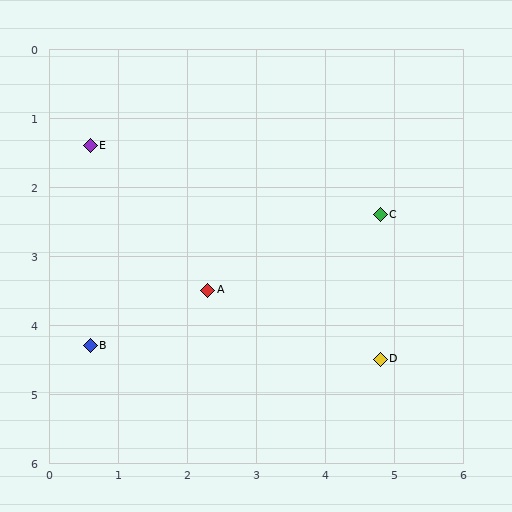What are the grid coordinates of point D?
Point D is at approximately (4.8, 4.5).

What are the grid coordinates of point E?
Point E is at approximately (0.6, 1.4).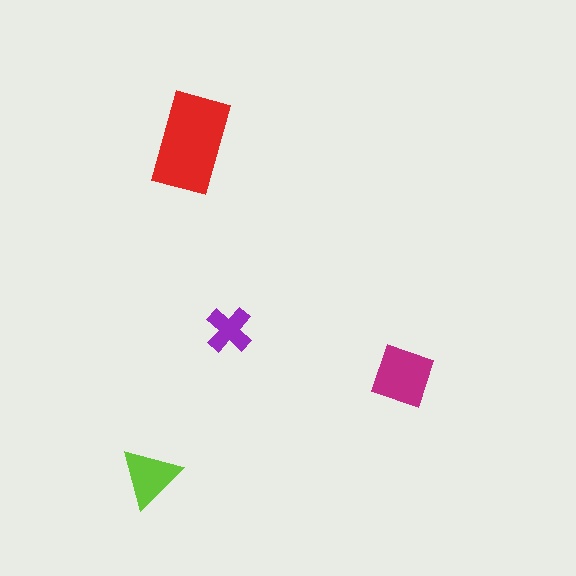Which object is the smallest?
The purple cross.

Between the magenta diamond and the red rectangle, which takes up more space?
The red rectangle.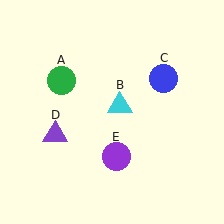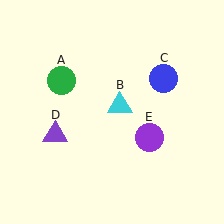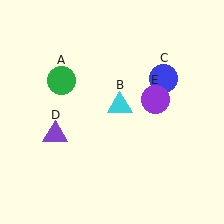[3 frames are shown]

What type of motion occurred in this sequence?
The purple circle (object E) rotated counterclockwise around the center of the scene.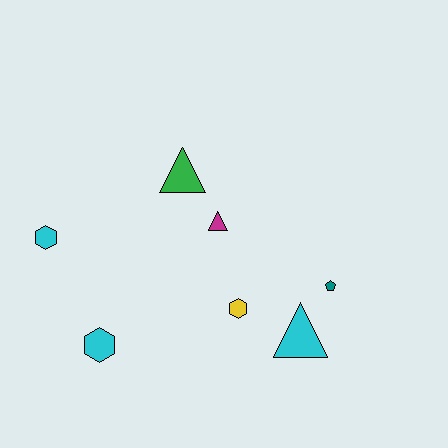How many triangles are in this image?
There are 3 triangles.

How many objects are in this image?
There are 7 objects.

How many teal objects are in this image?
There is 1 teal object.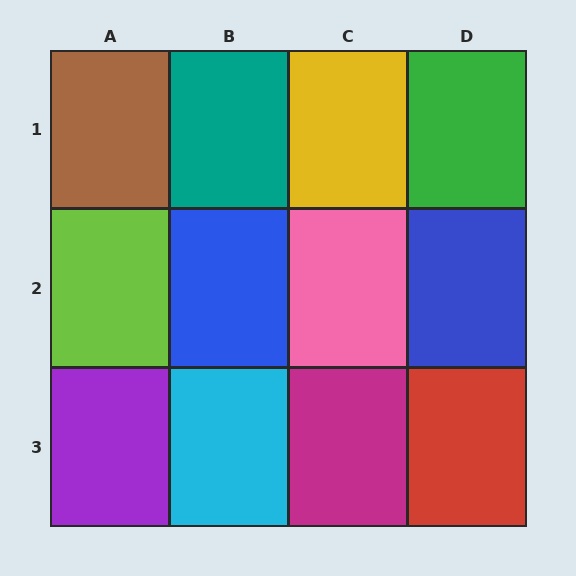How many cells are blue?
2 cells are blue.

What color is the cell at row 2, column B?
Blue.